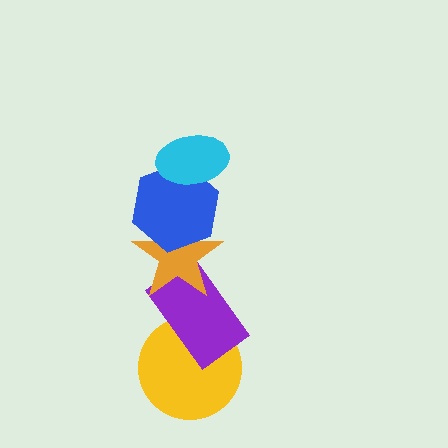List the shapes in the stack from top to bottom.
From top to bottom: the cyan ellipse, the blue hexagon, the orange star, the purple rectangle, the yellow circle.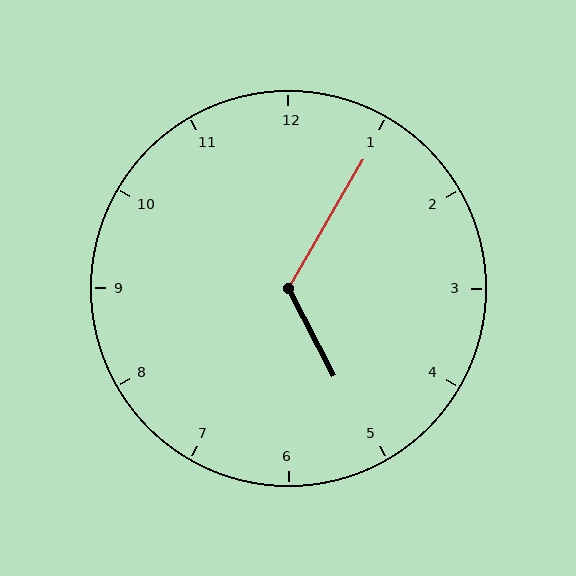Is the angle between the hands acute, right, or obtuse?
It is obtuse.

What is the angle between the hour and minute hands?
Approximately 122 degrees.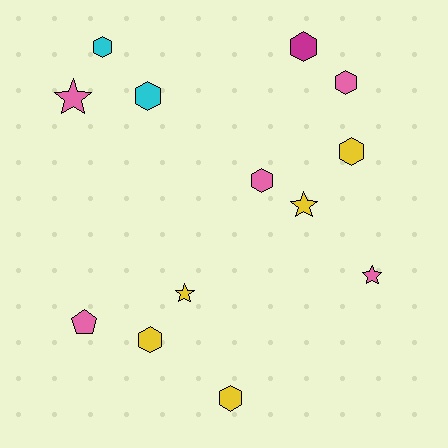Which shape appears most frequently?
Hexagon, with 8 objects.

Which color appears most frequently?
Pink, with 5 objects.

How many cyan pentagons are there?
There are no cyan pentagons.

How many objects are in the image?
There are 13 objects.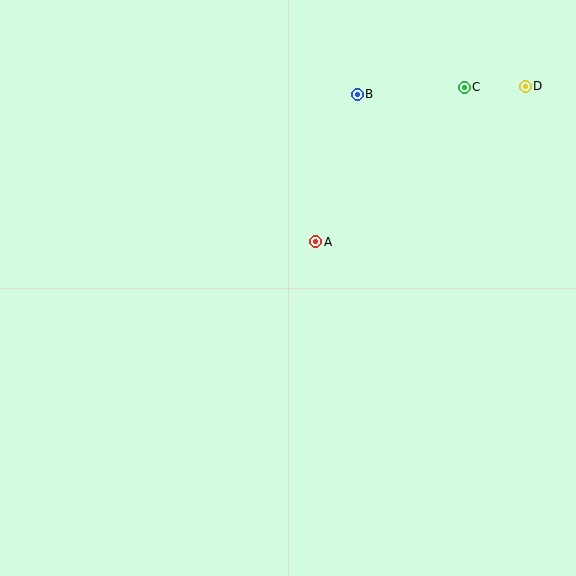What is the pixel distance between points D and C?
The distance between D and C is 61 pixels.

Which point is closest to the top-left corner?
Point B is closest to the top-left corner.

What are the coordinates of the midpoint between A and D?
The midpoint between A and D is at (420, 164).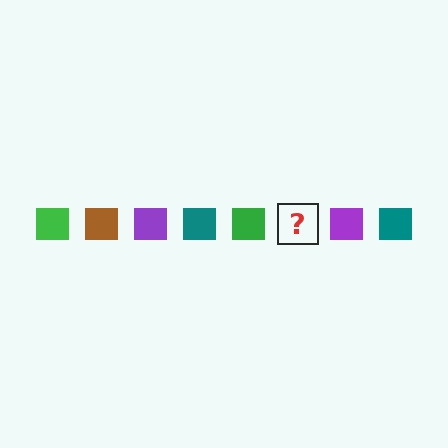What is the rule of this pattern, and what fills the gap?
The rule is that the pattern cycles through green, brown, purple, teal squares. The gap should be filled with a brown square.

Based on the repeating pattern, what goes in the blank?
The blank should be a brown square.